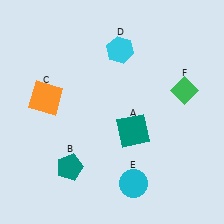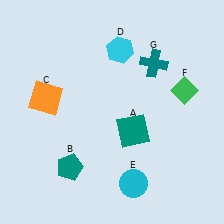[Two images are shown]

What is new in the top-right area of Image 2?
A teal cross (G) was added in the top-right area of Image 2.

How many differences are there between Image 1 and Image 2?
There is 1 difference between the two images.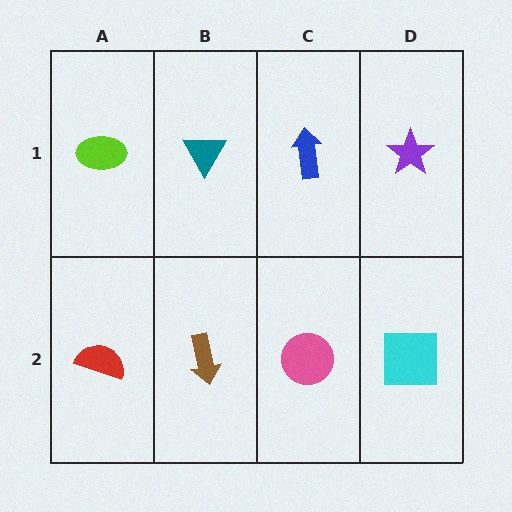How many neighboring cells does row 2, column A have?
2.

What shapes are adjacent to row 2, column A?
A lime ellipse (row 1, column A), a brown arrow (row 2, column B).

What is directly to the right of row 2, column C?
A cyan square.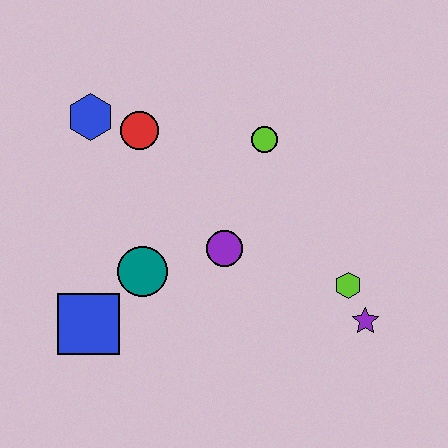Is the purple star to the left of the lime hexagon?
No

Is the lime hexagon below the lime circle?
Yes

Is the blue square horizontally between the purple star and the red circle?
No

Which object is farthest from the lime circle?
The blue square is farthest from the lime circle.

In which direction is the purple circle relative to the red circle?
The purple circle is below the red circle.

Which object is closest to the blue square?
The teal circle is closest to the blue square.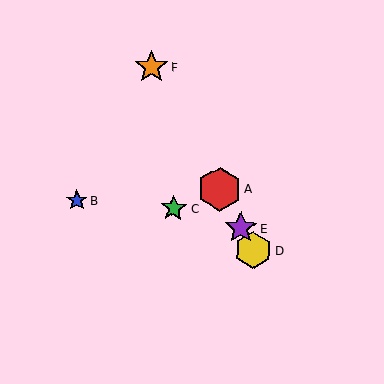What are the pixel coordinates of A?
Object A is at (219, 189).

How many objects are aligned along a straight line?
4 objects (A, D, E, F) are aligned along a straight line.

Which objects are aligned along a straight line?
Objects A, D, E, F are aligned along a straight line.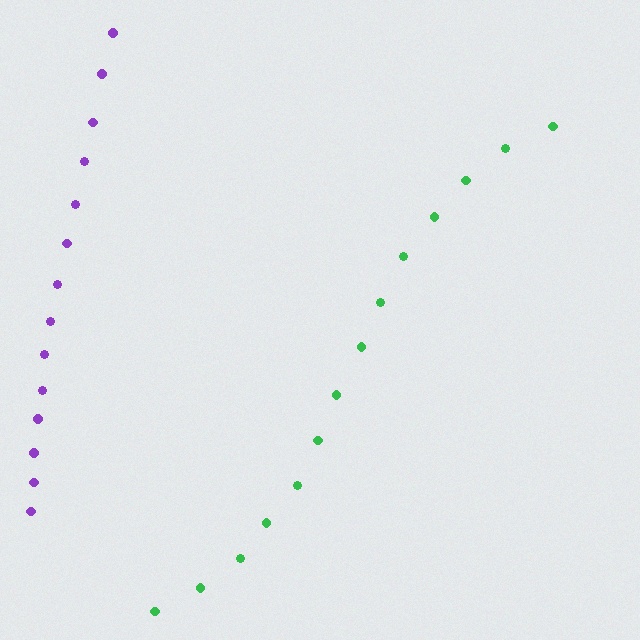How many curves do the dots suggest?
There are 2 distinct paths.